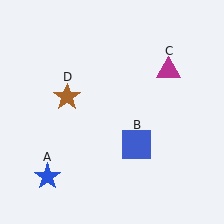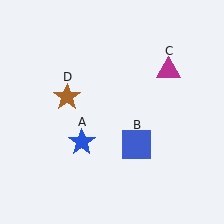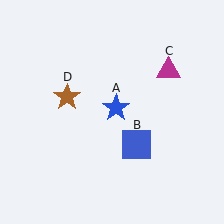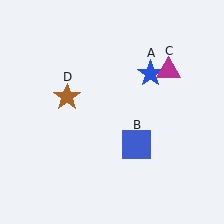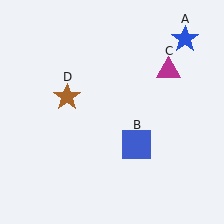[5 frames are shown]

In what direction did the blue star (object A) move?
The blue star (object A) moved up and to the right.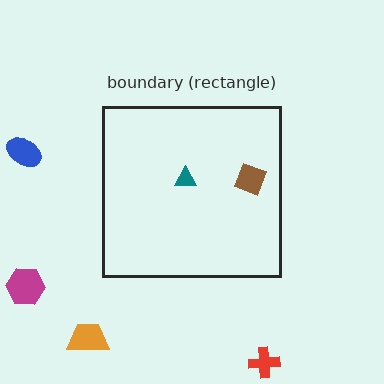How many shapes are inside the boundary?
2 inside, 4 outside.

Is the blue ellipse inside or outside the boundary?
Outside.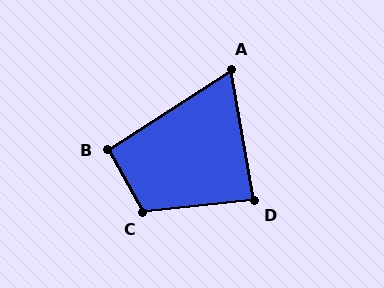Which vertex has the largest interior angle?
C, at approximately 113 degrees.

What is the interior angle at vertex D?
Approximately 86 degrees (approximately right).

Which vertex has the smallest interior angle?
A, at approximately 67 degrees.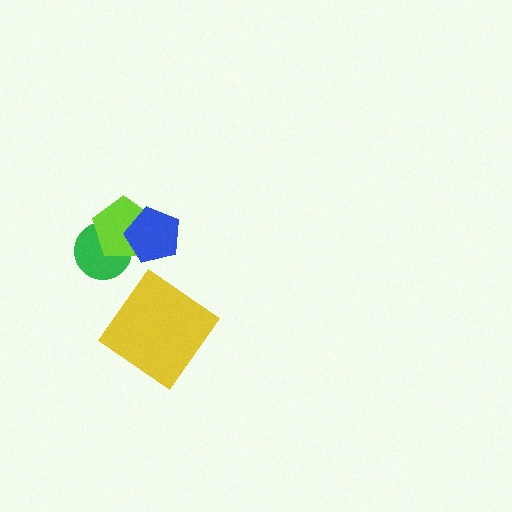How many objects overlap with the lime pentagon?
2 objects overlap with the lime pentagon.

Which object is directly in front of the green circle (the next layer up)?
The lime pentagon is directly in front of the green circle.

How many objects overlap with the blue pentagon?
2 objects overlap with the blue pentagon.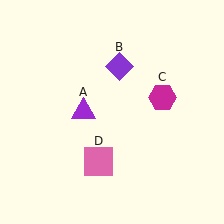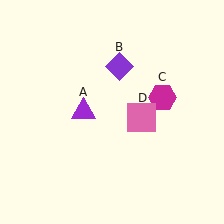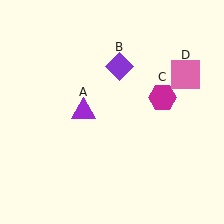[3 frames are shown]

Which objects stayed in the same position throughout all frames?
Purple triangle (object A) and purple diamond (object B) and magenta hexagon (object C) remained stationary.